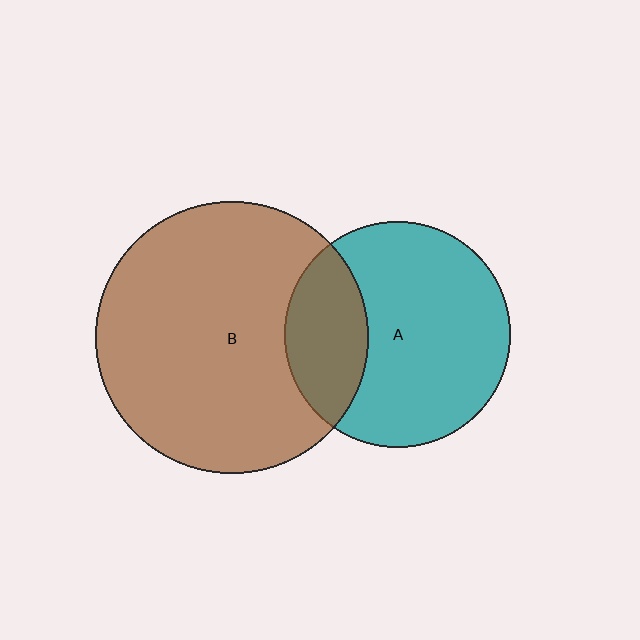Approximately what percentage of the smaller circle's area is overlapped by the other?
Approximately 25%.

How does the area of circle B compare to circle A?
Approximately 1.5 times.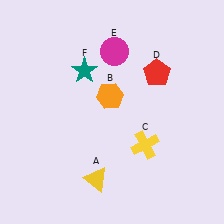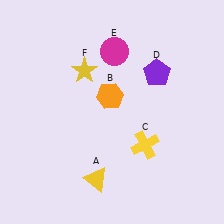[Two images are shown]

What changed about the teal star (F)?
In Image 1, F is teal. In Image 2, it changed to yellow.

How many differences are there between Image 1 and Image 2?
There are 2 differences between the two images.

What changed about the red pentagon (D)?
In Image 1, D is red. In Image 2, it changed to purple.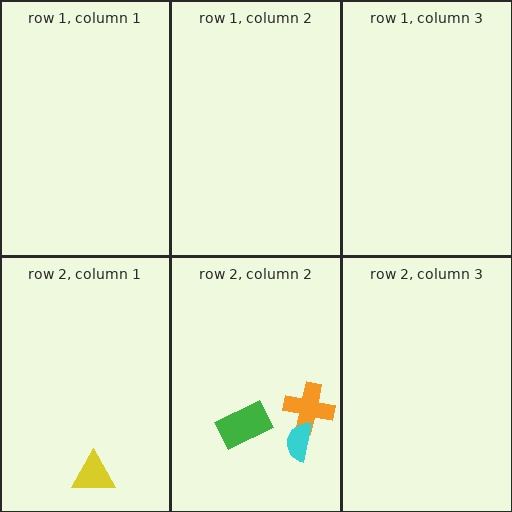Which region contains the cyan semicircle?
The row 2, column 2 region.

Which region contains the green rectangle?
The row 2, column 2 region.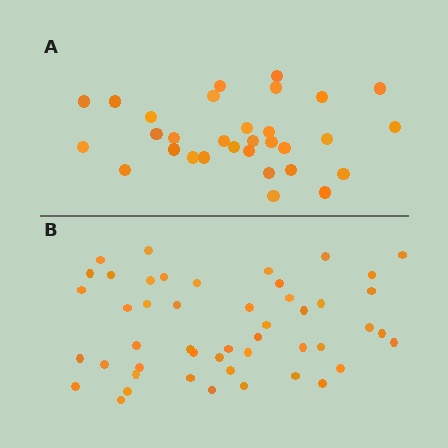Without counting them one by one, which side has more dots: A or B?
Region B (the bottom region) has more dots.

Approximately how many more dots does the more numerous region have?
Region B has approximately 15 more dots than region A.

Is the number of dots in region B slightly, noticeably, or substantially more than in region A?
Region B has substantially more. The ratio is roughly 1.5 to 1.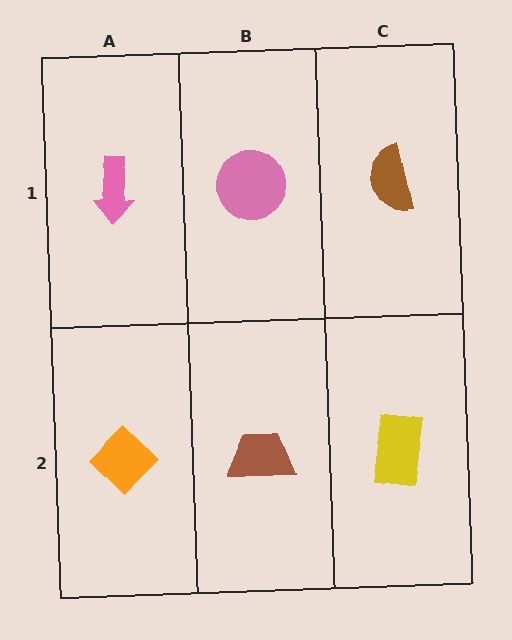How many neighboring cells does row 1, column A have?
2.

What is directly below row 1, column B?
A brown trapezoid.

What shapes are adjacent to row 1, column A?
An orange diamond (row 2, column A), a pink circle (row 1, column B).